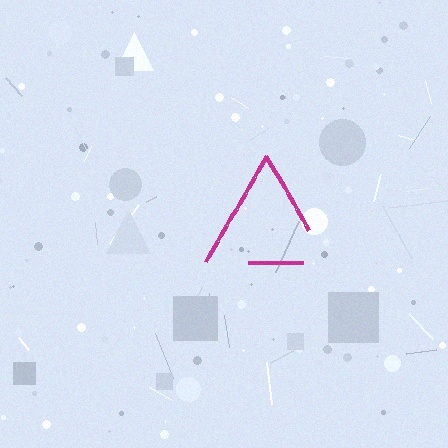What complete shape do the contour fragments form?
The contour fragments form a triangle.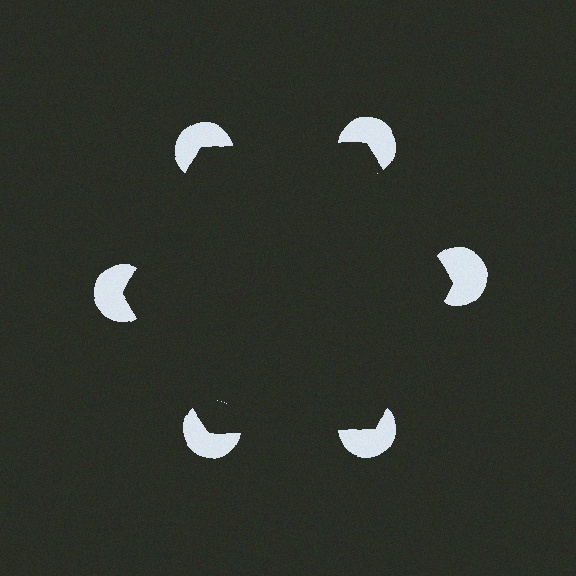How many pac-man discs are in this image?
There are 6 — one at each vertex of the illusory hexagon.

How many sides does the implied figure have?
6 sides.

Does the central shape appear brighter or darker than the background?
It typically appears slightly darker than the background, even though no actual brightness change is drawn.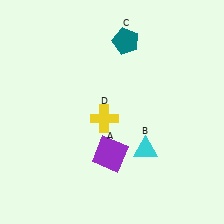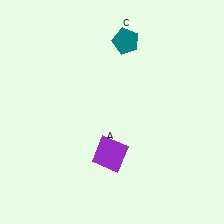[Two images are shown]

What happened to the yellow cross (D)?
The yellow cross (D) was removed in Image 2. It was in the bottom-left area of Image 1.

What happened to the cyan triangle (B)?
The cyan triangle (B) was removed in Image 2. It was in the bottom-right area of Image 1.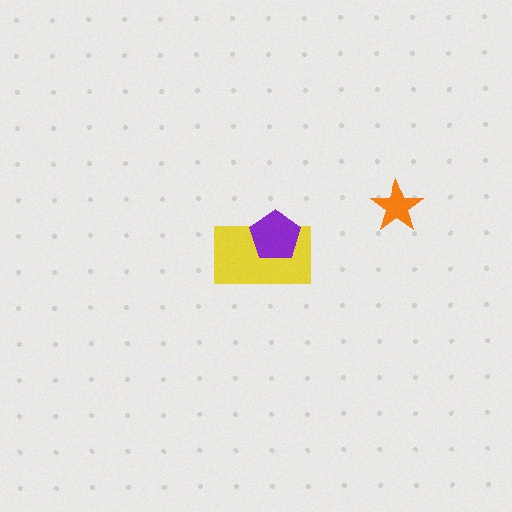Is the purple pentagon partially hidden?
No, no other shape covers it.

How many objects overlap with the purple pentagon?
1 object overlaps with the purple pentagon.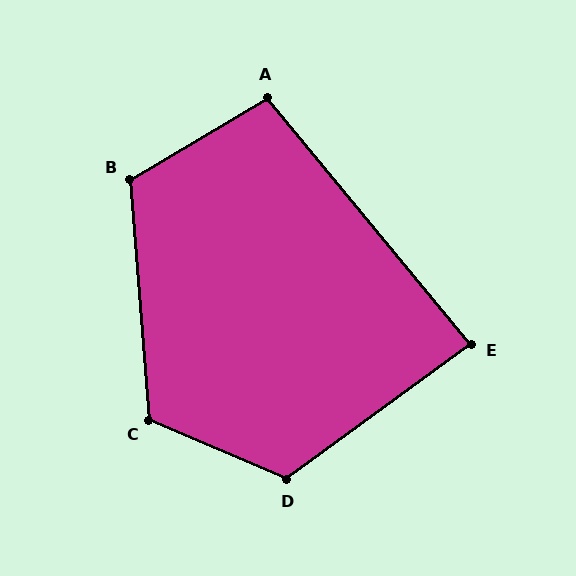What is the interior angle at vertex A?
Approximately 99 degrees (obtuse).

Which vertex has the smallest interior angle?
E, at approximately 87 degrees.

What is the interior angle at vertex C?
Approximately 118 degrees (obtuse).